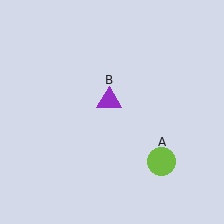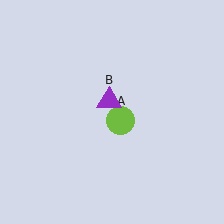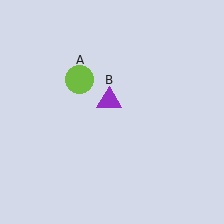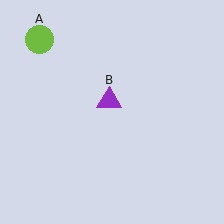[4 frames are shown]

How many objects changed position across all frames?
1 object changed position: lime circle (object A).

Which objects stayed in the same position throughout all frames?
Purple triangle (object B) remained stationary.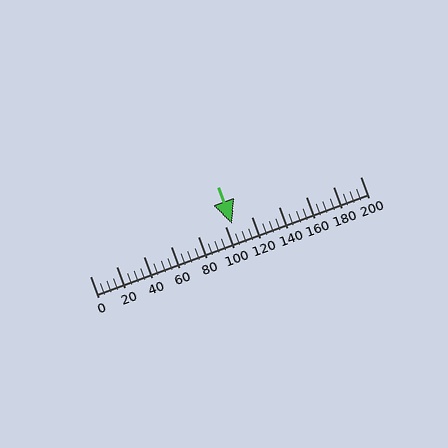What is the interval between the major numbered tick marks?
The major tick marks are spaced 20 units apart.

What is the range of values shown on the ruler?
The ruler shows values from 0 to 200.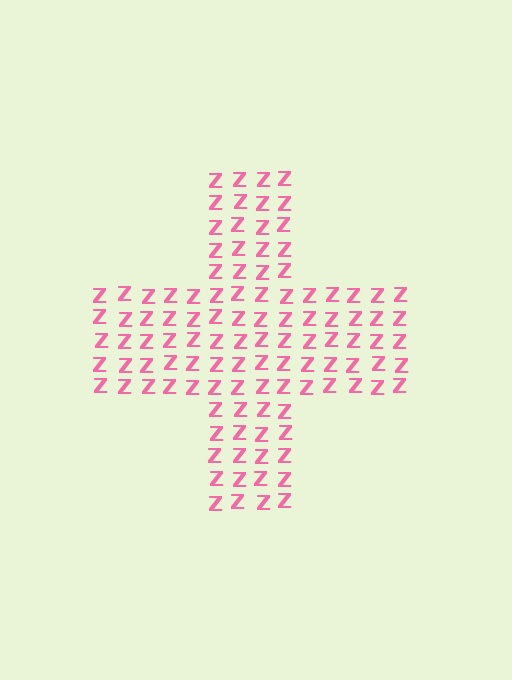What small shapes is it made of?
It is made of small letter Z's.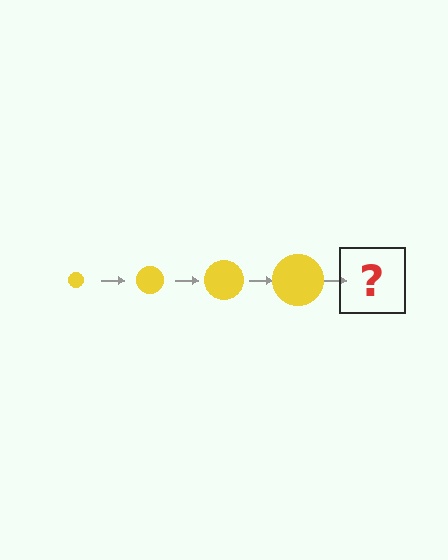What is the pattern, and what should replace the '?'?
The pattern is that the circle gets progressively larger each step. The '?' should be a yellow circle, larger than the previous one.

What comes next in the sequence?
The next element should be a yellow circle, larger than the previous one.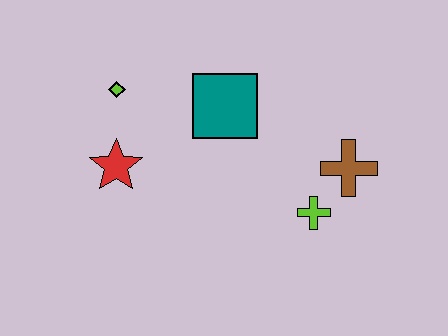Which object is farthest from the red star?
The brown cross is farthest from the red star.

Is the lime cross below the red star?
Yes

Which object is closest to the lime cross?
The brown cross is closest to the lime cross.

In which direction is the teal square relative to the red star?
The teal square is to the right of the red star.